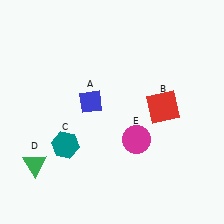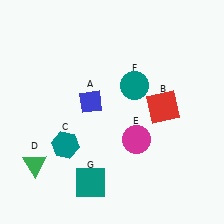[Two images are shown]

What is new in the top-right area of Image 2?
A teal circle (F) was added in the top-right area of Image 2.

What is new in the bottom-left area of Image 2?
A teal square (G) was added in the bottom-left area of Image 2.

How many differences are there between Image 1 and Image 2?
There are 2 differences between the two images.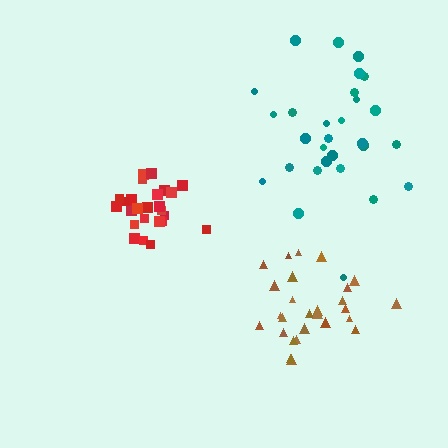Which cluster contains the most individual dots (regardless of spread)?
Teal (29).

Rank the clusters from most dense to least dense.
red, brown, teal.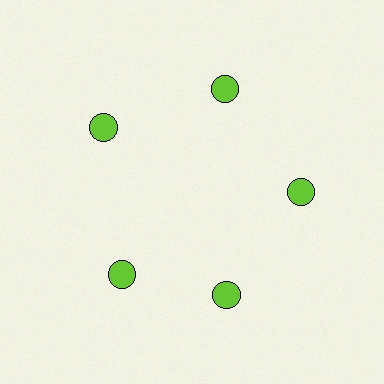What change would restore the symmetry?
The symmetry would be restored by rotating it back into even spacing with its neighbors so that all 5 circles sit at equal angles and equal distance from the center.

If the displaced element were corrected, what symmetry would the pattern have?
It would have 5-fold rotational symmetry — the pattern would map onto itself every 72 degrees.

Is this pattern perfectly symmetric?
No. The 5 lime circles are arranged in a ring, but one element near the 8 o'clock position is rotated out of alignment along the ring, breaking the 5-fold rotational symmetry.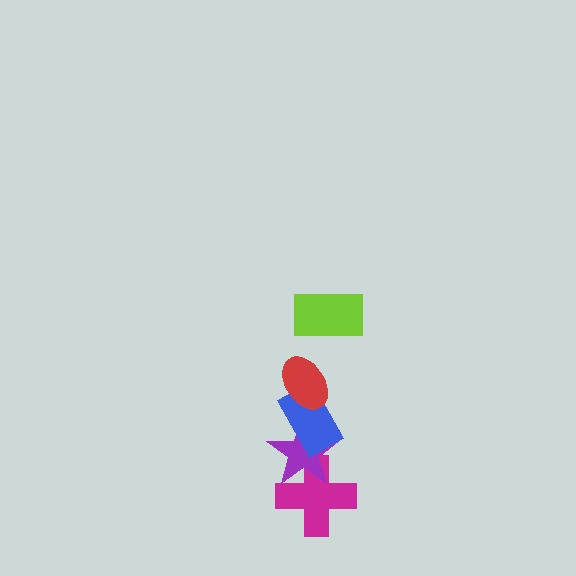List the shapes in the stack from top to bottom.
From top to bottom: the lime rectangle, the red ellipse, the blue rectangle, the purple star, the magenta cross.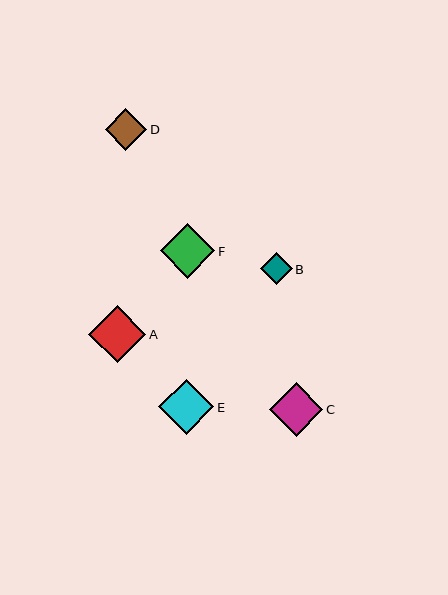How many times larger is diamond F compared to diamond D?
Diamond F is approximately 1.3 times the size of diamond D.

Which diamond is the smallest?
Diamond B is the smallest with a size of approximately 32 pixels.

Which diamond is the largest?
Diamond A is the largest with a size of approximately 57 pixels.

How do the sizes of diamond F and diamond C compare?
Diamond F and diamond C are approximately the same size.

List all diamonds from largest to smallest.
From largest to smallest: A, E, F, C, D, B.